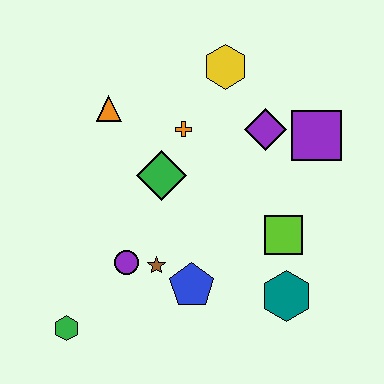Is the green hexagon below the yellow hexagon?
Yes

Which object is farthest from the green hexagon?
The purple square is farthest from the green hexagon.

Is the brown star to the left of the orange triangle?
No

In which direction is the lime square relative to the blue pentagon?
The lime square is to the right of the blue pentagon.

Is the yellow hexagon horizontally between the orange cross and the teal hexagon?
Yes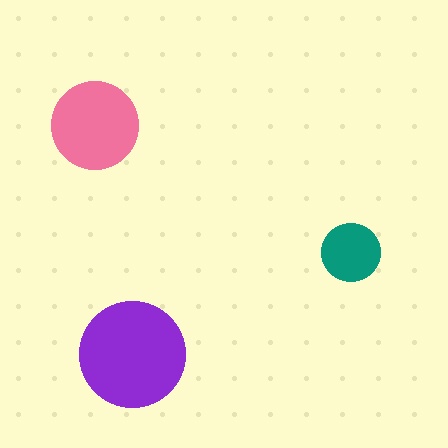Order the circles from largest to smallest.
the purple one, the pink one, the teal one.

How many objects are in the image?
There are 3 objects in the image.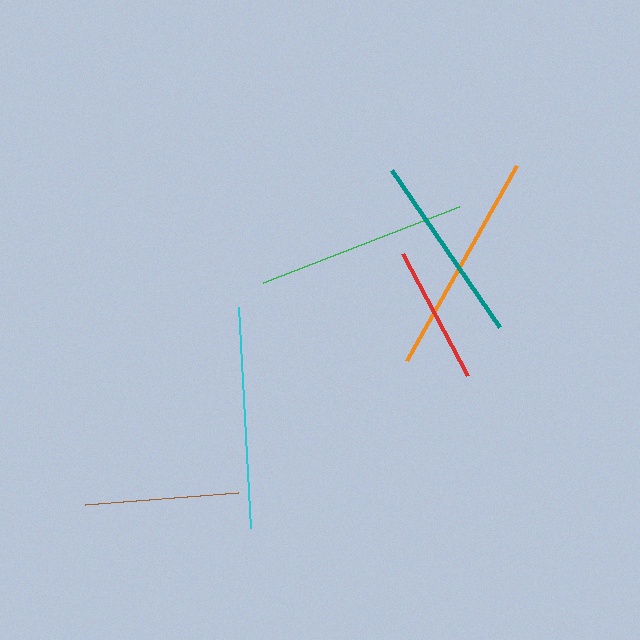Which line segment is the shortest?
The red line is the shortest at approximately 139 pixels.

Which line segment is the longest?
The orange line is the longest at approximately 223 pixels.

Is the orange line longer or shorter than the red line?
The orange line is longer than the red line.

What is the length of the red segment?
The red segment is approximately 139 pixels long.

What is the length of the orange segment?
The orange segment is approximately 223 pixels long.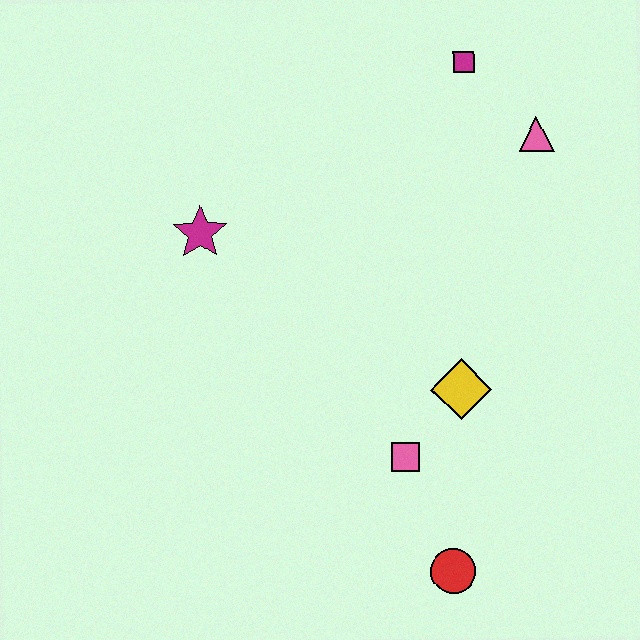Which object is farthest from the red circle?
The magenta square is farthest from the red circle.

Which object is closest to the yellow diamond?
The pink square is closest to the yellow diamond.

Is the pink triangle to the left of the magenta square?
No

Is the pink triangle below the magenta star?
No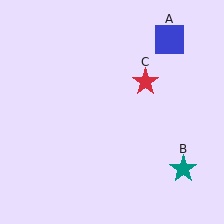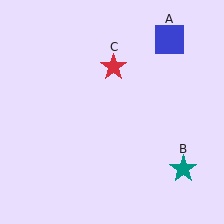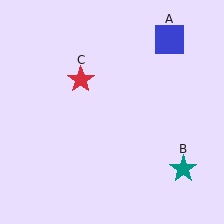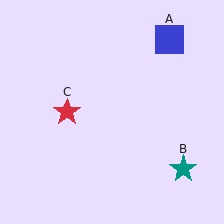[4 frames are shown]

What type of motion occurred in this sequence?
The red star (object C) rotated counterclockwise around the center of the scene.